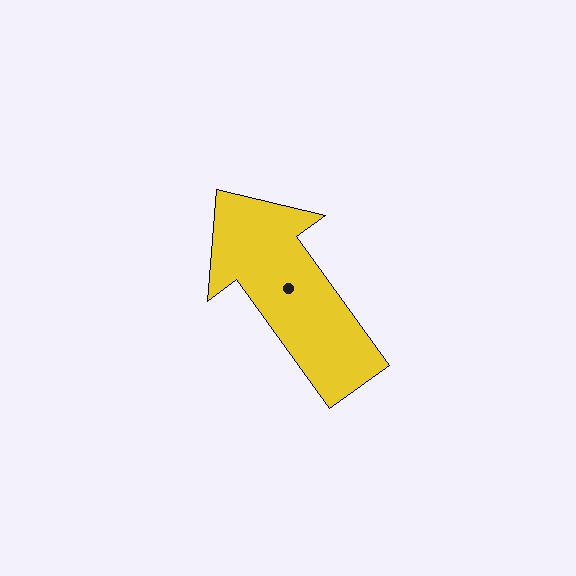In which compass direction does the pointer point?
Northwest.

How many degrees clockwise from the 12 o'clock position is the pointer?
Approximately 324 degrees.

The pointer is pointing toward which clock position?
Roughly 11 o'clock.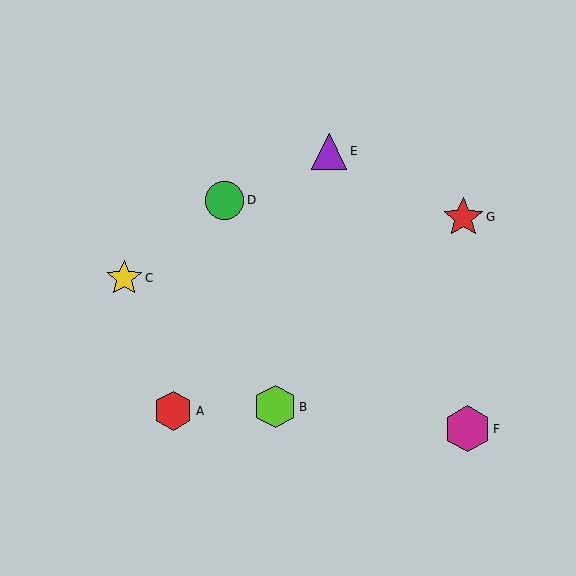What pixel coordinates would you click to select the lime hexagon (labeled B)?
Click at (275, 407) to select the lime hexagon B.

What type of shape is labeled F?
Shape F is a magenta hexagon.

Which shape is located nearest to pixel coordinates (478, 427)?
The magenta hexagon (labeled F) at (467, 429) is nearest to that location.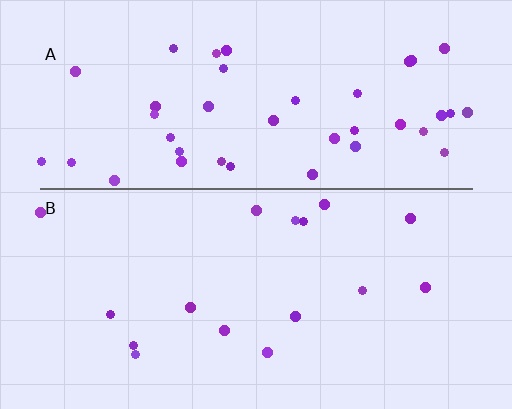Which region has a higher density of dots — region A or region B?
A (the top).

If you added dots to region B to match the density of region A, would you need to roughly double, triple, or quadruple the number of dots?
Approximately triple.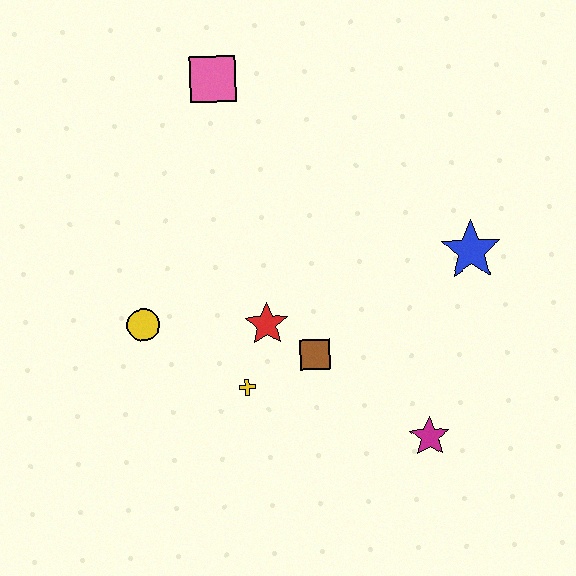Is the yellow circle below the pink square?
Yes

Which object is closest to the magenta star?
The brown square is closest to the magenta star.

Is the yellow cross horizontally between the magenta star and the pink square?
Yes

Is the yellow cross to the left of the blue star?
Yes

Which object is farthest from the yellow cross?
The pink square is farthest from the yellow cross.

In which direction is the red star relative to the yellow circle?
The red star is to the right of the yellow circle.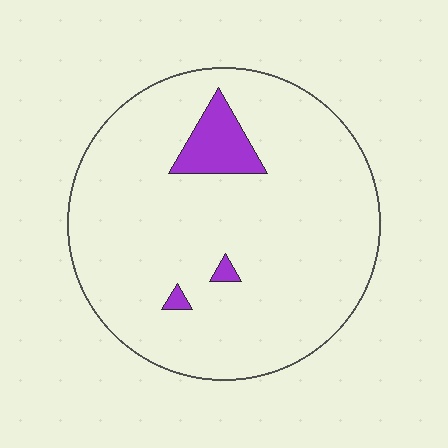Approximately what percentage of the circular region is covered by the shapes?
Approximately 5%.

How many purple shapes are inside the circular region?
3.